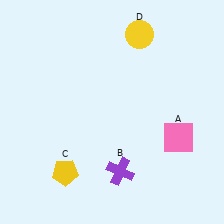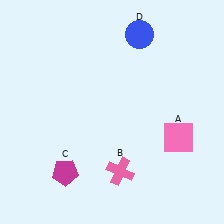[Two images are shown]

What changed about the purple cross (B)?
In Image 1, B is purple. In Image 2, it changed to pink.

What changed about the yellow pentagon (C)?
In Image 1, C is yellow. In Image 2, it changed to magenta.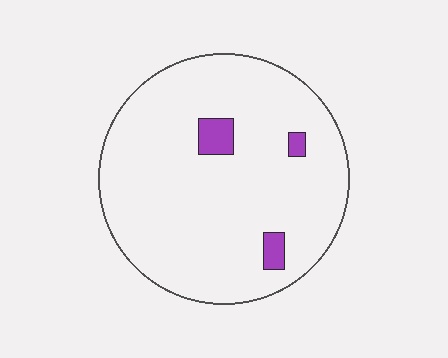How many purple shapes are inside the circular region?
3.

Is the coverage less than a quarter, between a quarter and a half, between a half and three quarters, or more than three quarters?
Less than a quarter.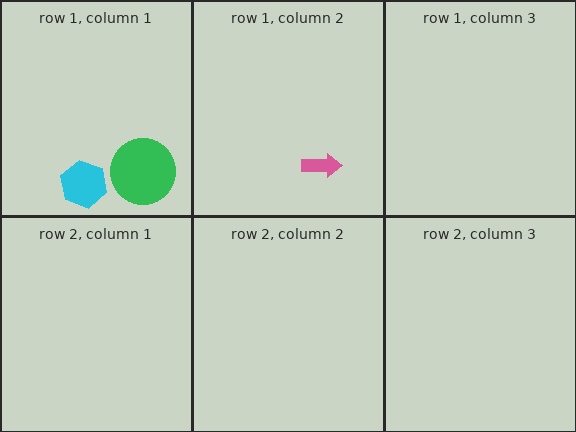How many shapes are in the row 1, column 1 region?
2.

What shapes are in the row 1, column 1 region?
The cyan hexagon, the green circle.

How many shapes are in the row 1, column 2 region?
1.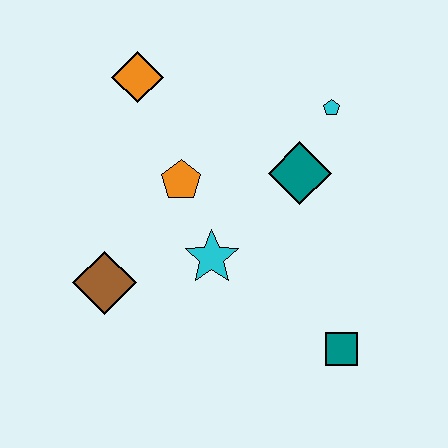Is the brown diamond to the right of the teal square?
No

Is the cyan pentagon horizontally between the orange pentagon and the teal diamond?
No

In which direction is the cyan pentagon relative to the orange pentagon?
The cyan pentagon is to the right of the orange pentagon.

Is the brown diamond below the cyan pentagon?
Yes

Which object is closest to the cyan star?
The orange pentagon is closest to the cyan star.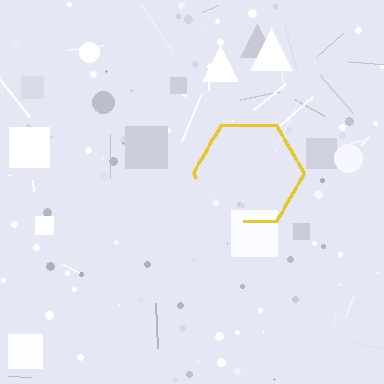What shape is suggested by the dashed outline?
The dashed outline suggests a hexagon.